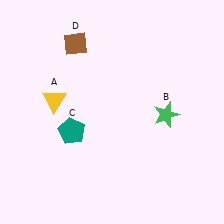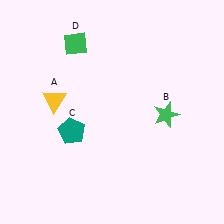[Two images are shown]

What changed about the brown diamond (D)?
In Image 1, D is brown. In Image 2, it changed to green.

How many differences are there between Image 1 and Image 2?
There is 1 difference between the two images.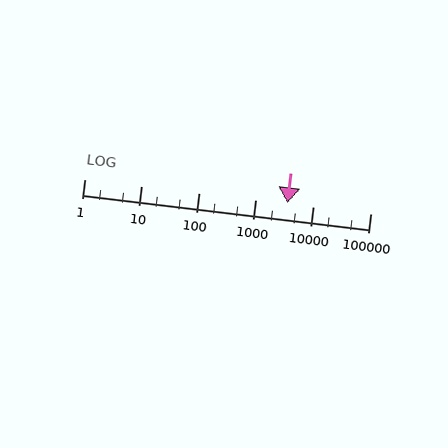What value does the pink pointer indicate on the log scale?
The pointer indicates approximately 3500.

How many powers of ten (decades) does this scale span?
The scale spans 5 decades, from 1 to 100000.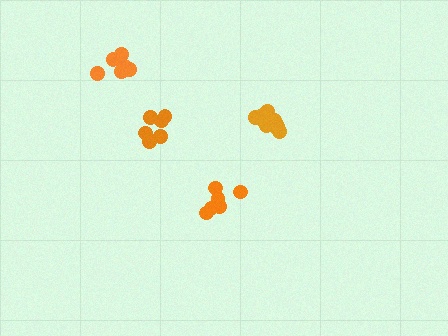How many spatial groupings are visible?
There are 4 spatial groupings.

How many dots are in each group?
Group 1: 6 dots, Group 2: 6 dots, Group 3: 12 dots, Group 4: 6 dots (30 total).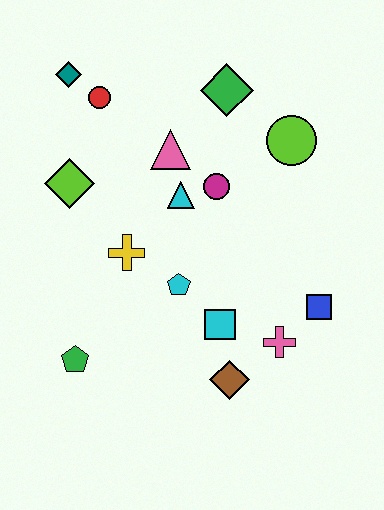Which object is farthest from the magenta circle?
The green pentagon is farthest from the magenta circle.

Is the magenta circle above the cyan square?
Yes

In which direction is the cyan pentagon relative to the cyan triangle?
The cyan pentagon is below the cyan triangle.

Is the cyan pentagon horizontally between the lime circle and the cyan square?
No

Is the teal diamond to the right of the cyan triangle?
No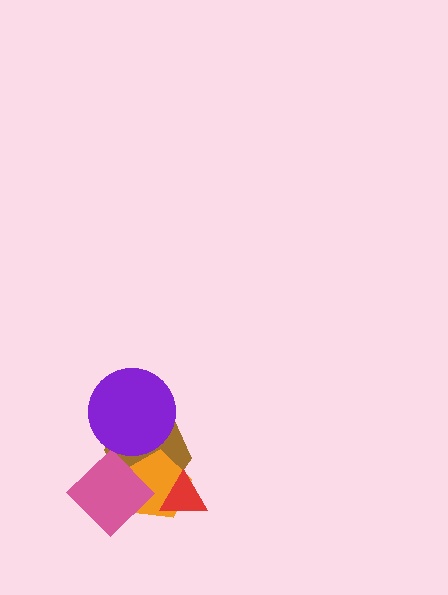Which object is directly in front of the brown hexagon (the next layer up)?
The orange pentagon is directly in front of the brown hexagon.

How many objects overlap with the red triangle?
2 objects overlap with the red triangle.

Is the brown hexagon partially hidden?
Yes, it is partially covered by another shape.